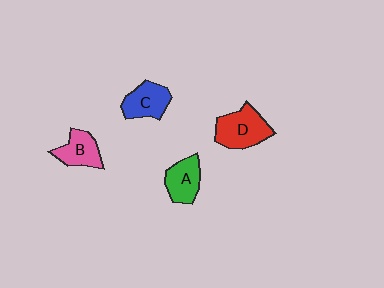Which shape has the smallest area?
Shape B (pink).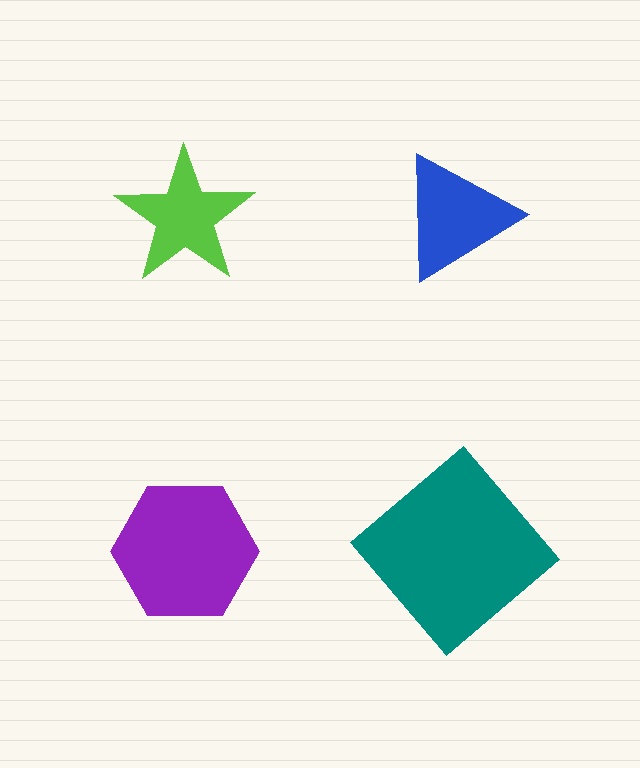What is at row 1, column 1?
A lime star.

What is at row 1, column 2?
A blue triangle.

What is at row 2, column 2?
A teal diamond.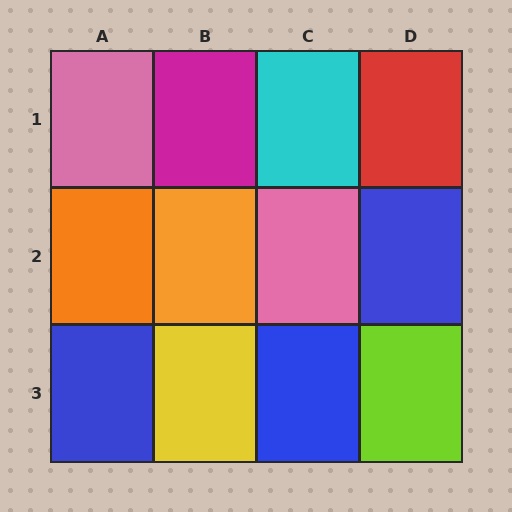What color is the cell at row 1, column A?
Pink.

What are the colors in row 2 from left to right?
Orange, orange, pink, blue.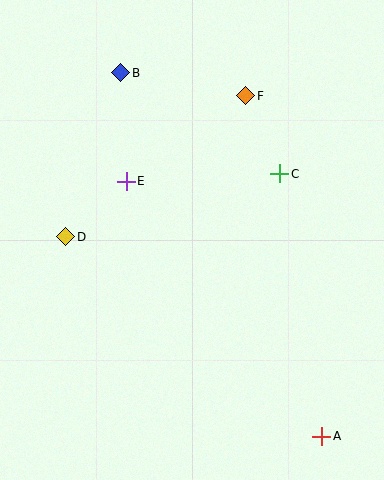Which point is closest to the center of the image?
Point E at (126, 181) is closest to the center.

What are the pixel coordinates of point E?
Point E is at (126, 181).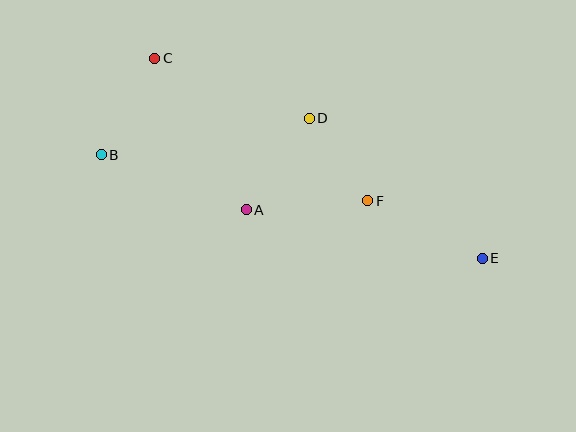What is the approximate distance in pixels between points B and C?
The distance between B and C is approximately 111 pixels.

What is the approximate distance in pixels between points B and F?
The distance between B and F is approximately 271 pixels.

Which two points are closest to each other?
Points D and F are closest to each other.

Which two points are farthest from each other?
Points B and E are farthest from each other.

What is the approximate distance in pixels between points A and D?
The distance between A and D is approximately 111 pixels.